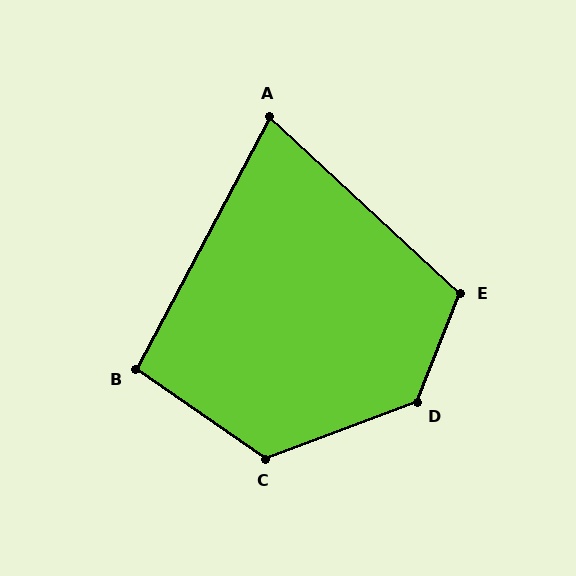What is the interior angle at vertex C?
Approximately 125 degrees (obtuse).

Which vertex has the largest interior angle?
D, at approximately 132 degrees.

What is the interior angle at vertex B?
Approximately 97 degrees (obtuse).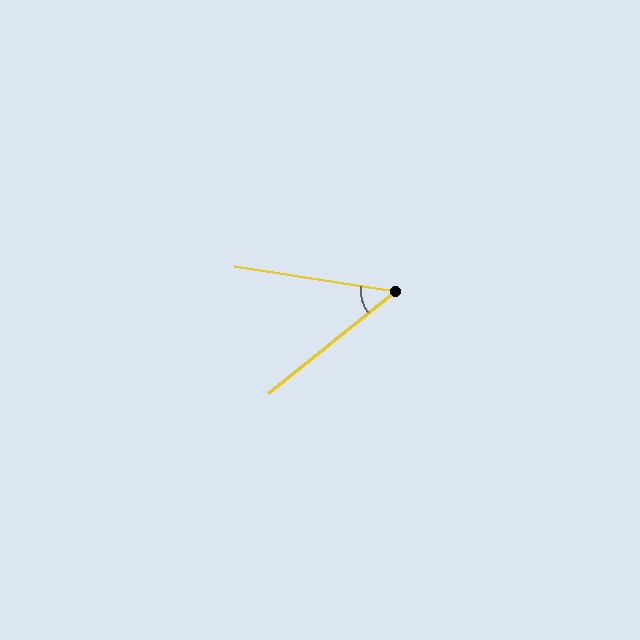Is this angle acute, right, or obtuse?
It is acute.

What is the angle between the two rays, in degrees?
Approximately 47 degrees.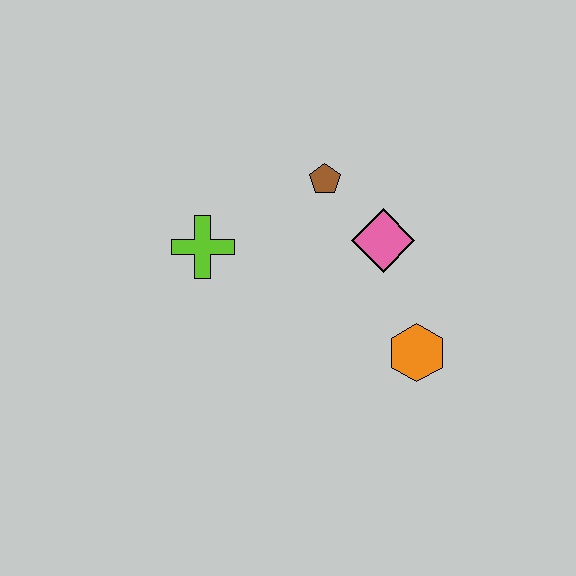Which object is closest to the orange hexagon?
The pink diamond is closest to the orange hexagon.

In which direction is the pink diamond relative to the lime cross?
The pink diamond is to the right of the lime cross.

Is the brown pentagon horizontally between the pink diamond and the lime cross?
Yes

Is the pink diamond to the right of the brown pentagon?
Yes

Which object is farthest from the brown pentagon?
The orange hexagon is farthest from the brown pentagon.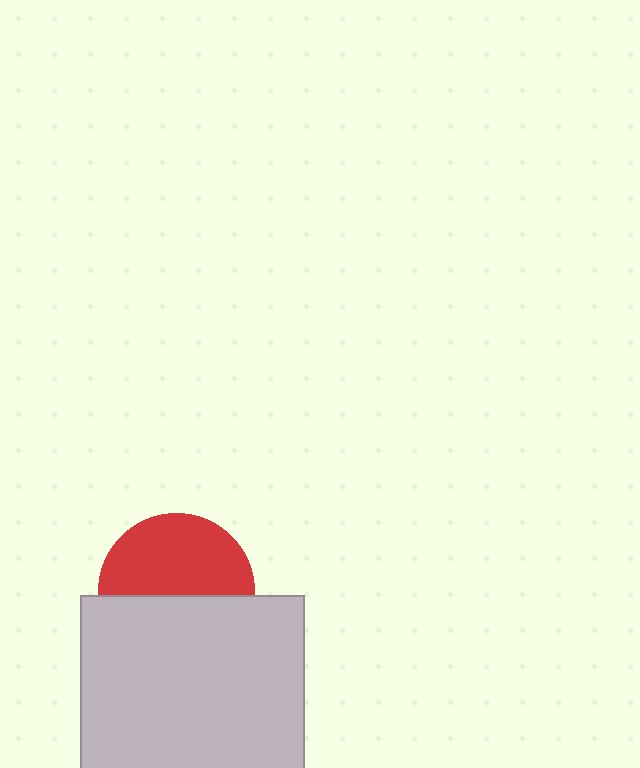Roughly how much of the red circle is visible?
About half of it is visible (roughly 53%).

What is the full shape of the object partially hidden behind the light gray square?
The partially hidden object is a red circle.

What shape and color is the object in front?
The object in front is a light gray square.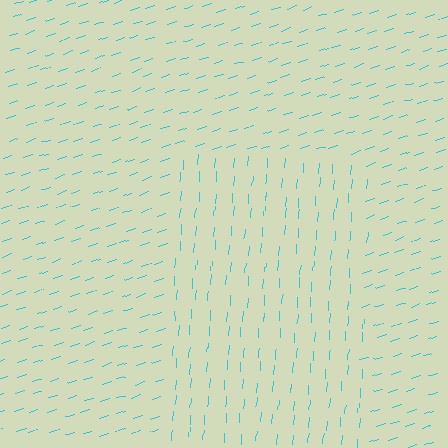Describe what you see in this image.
The image is filled with small cyan line segments. A rectangle region in the image has lines oriented differently from the surrounding lines, creating a visible texture boundary.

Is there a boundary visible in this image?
Yes, there is a texture boundary formed by a change in line orientation.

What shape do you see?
I see a rectangle.